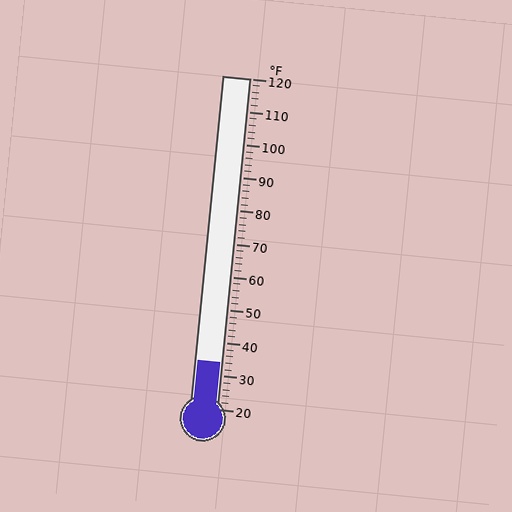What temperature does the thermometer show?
The thermometer shows approximately 34°F.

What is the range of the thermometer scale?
The thermometer scale ranges from 20°F to 120°F.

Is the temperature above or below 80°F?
The temperature is below 80°F.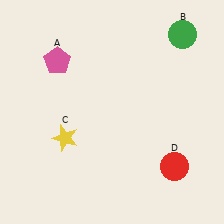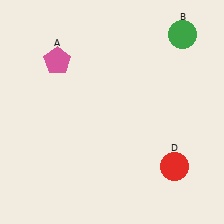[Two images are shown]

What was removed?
The yellow star (C) was removed in Image 2.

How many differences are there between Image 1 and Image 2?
There is 1 difference between the two images.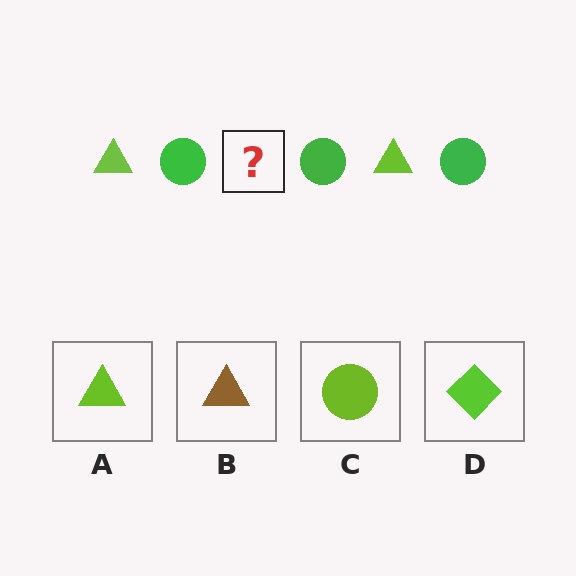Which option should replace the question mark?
Option A.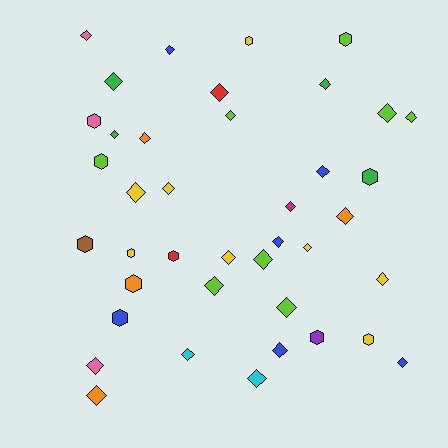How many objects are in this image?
There are 40 objects.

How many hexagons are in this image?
There are 12 hexagons.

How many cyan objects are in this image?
There are 2 cyan objects.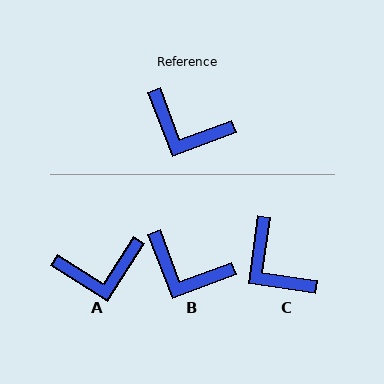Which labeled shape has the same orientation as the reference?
B.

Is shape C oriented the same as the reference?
No, it is off by about 29 degrees.